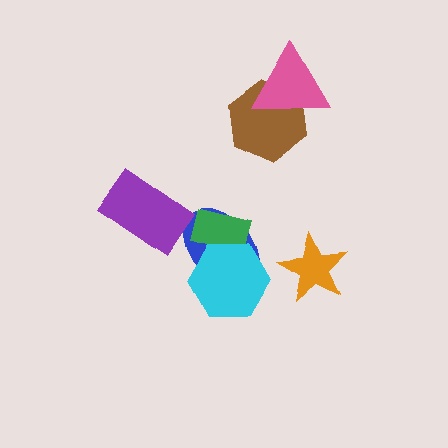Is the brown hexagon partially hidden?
Yes, it is partially covered by another shape.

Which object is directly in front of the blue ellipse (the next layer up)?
The green rectangle is directly in front of the blue ellipse.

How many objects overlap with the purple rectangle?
0 objects overlap with the purple rectangle.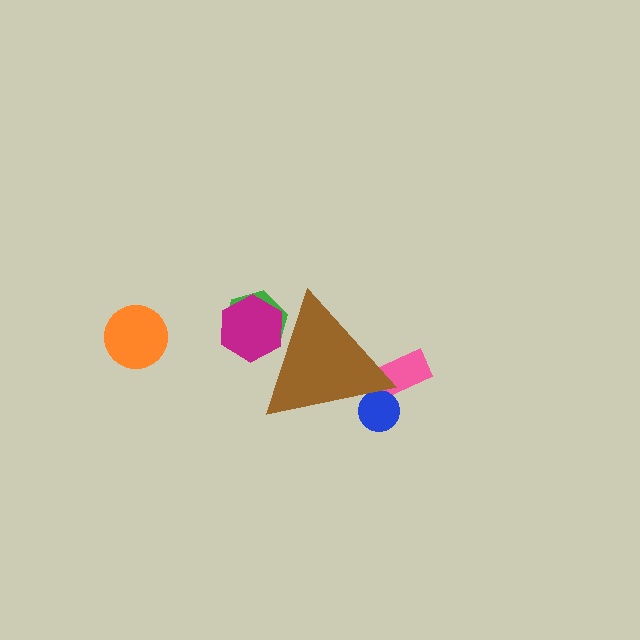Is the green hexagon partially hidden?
Yes, the green hexagon is partially hidden behind the brown triangle.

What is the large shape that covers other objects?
A brown triangle.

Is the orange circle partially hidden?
No, the orange circle is fully visible.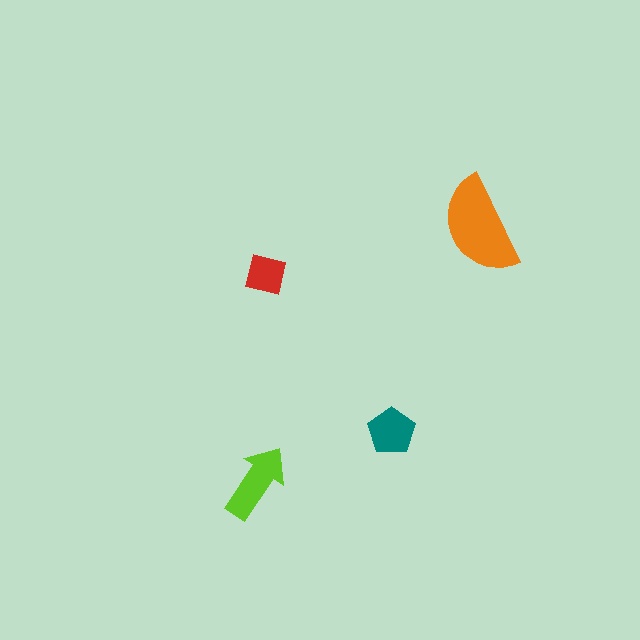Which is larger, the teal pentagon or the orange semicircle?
The orange semicircle.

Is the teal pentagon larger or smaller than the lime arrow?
Smaller.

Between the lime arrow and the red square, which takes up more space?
The lime arrow.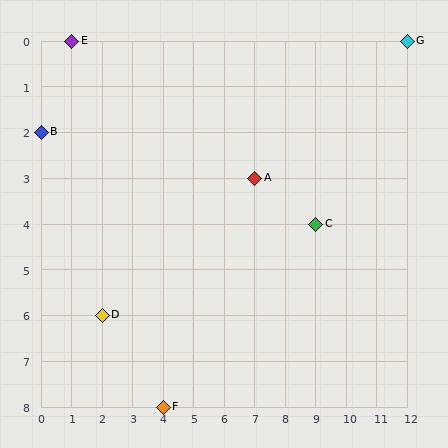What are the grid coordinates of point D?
Point D is at grid coordinates (2, 6).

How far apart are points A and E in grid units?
Points A and E are 6 columns and 3 rows apart (about 6.7 grid units diagonally).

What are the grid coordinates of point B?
Point B is at grid coordinates (0, 2).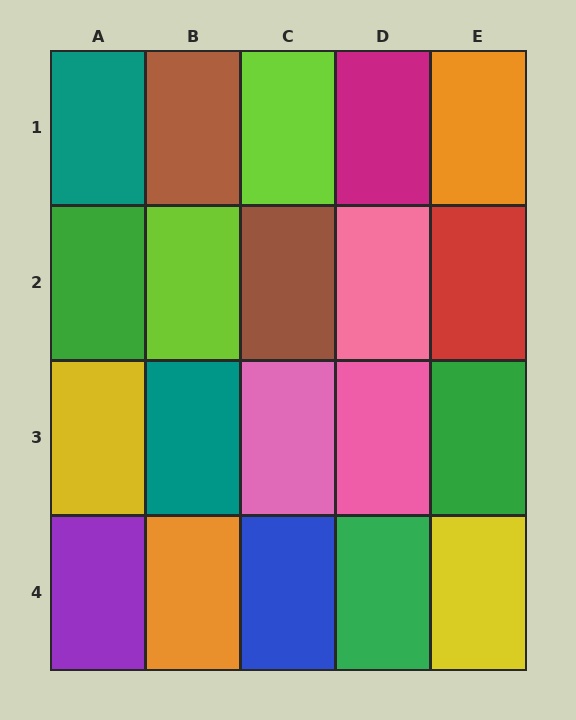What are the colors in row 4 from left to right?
Purple, orange, blue, green, yellow.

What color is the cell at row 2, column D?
Pink.